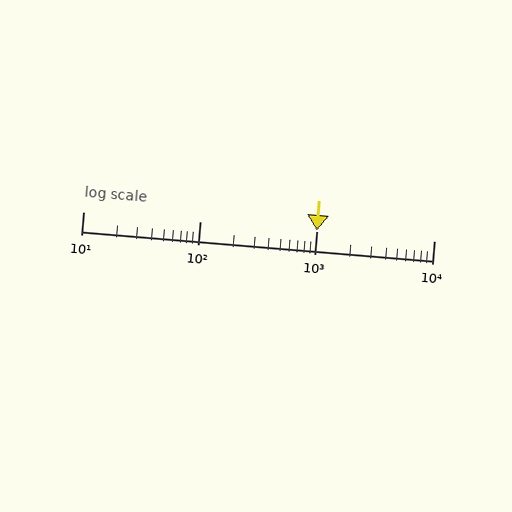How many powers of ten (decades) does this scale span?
The scale spans 3 decades, from 10 to 10000.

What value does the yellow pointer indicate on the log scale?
The pointer indicates approximately 1000.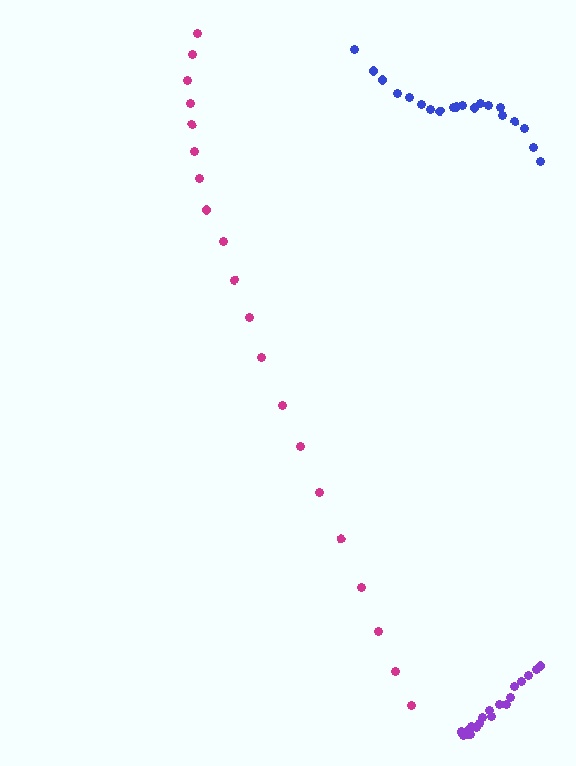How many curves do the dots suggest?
There are 3 distinct paths.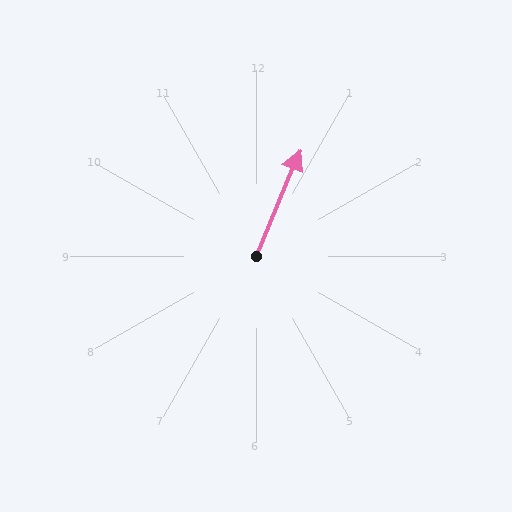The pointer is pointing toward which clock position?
Roughly 1 o'clock.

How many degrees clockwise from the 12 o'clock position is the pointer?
Approximately 22 degrees.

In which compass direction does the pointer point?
North.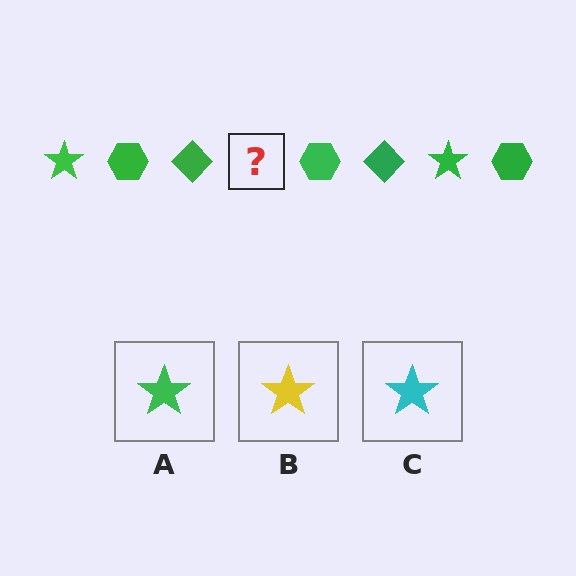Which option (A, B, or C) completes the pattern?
A.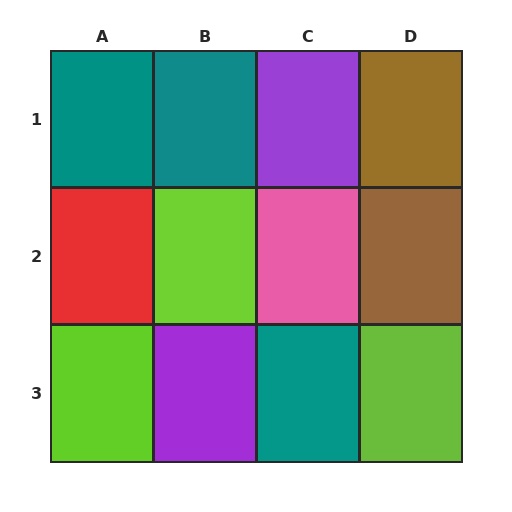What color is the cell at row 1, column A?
Teal.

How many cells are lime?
3 cells are lime.